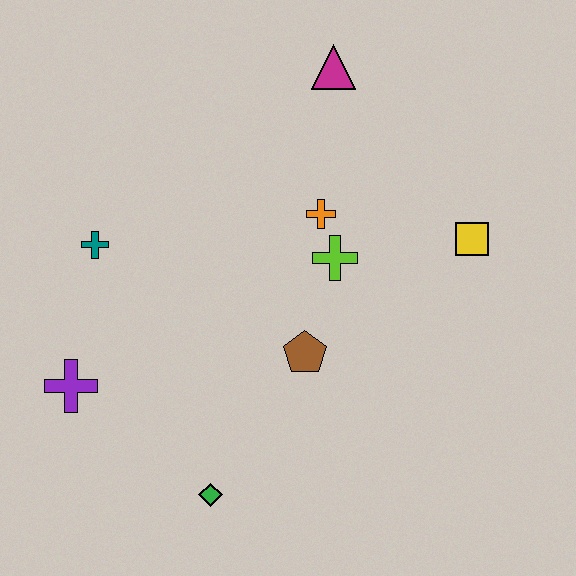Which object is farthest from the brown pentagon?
The magenta triangle is farthest from the brown pentagon.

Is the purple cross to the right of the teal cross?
No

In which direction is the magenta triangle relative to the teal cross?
The magenta triangle is to the right of the teal cross.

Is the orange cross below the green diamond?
No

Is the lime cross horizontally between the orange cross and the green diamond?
No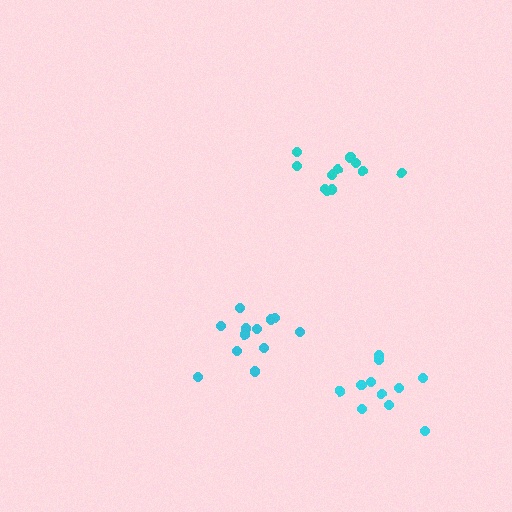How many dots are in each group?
Group 1: 11 dots, Group 2: 12 dots, Group 3: 11 dots (34 total).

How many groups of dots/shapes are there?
There are 3 groups.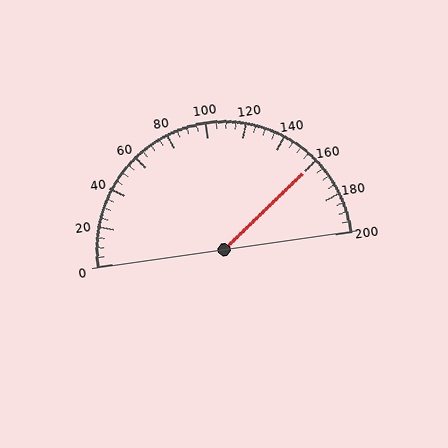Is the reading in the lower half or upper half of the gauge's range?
The reading is in the upper half of the range (0 to 200).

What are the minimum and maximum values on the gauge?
The gauge ranges from 0 to 200.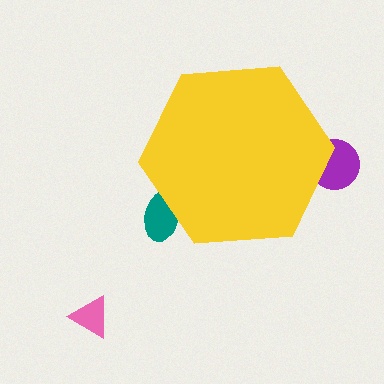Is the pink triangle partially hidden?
No, the pink triangle is fully visible.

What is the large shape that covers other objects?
A yellow hexagon.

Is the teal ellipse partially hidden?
Yes, the teal ellipse is partially hidden behind the yellow hexagon.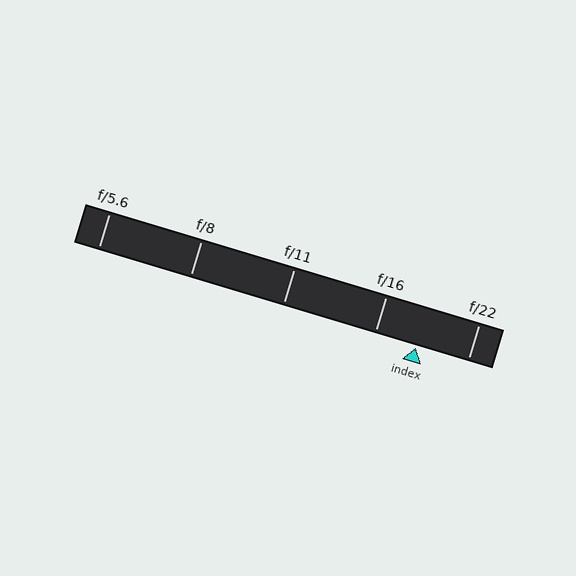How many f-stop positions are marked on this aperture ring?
There are 5 f-stop positions marked.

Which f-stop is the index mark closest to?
The index mark is closest to f/16.